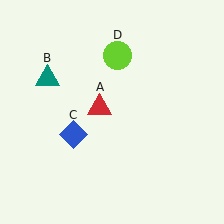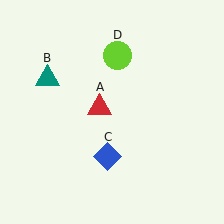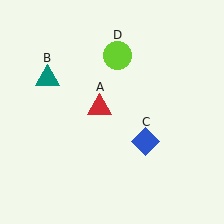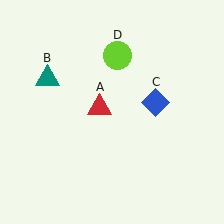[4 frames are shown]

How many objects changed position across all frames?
1 object changed position: blue diamond (object C).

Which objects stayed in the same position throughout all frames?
Red triangle (object A) and teal triangle (object B) and lime circle (object D) remained stationary.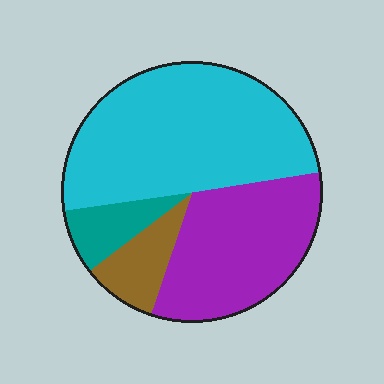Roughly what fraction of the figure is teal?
Teal takes up about one tenth (1/10) of the figure.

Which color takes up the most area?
Cyan, at roughly 50%.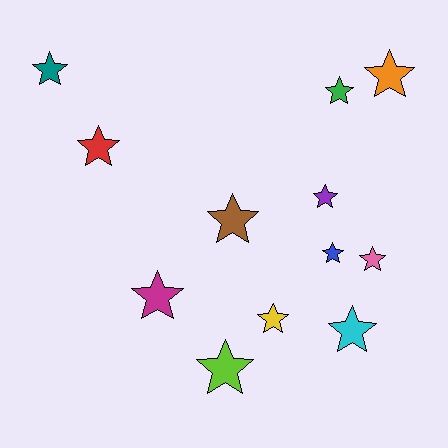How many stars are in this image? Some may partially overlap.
There are 12 stars.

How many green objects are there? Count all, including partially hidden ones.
There is 1 green object.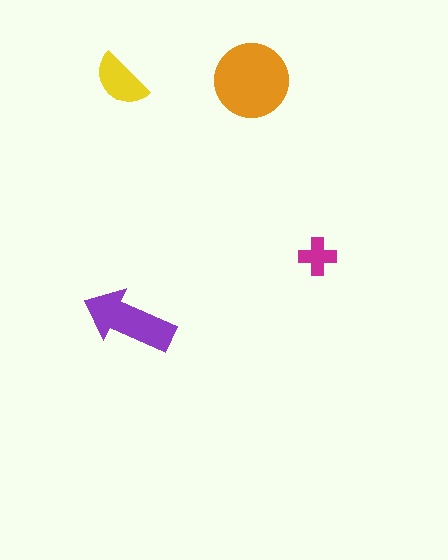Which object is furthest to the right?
The magenta cross is rightmost.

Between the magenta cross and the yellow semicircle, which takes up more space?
The yellow semicircle.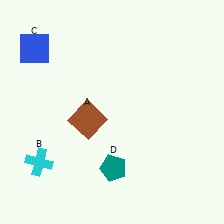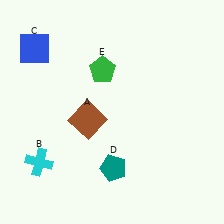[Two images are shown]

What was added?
A green pentagon (E) was added in Image 2.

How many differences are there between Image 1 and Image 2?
There is 1 difference between the two images.